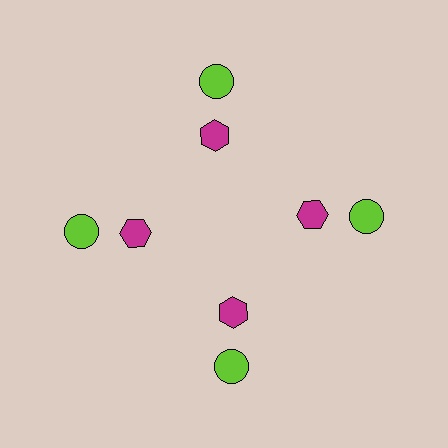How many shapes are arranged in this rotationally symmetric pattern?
There are 8 shapes, arranged in 4 groups of 2.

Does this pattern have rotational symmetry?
Yes, this pattern has 4-fold rotational symmetry. It looks the same after rotating 90 degrees around the center.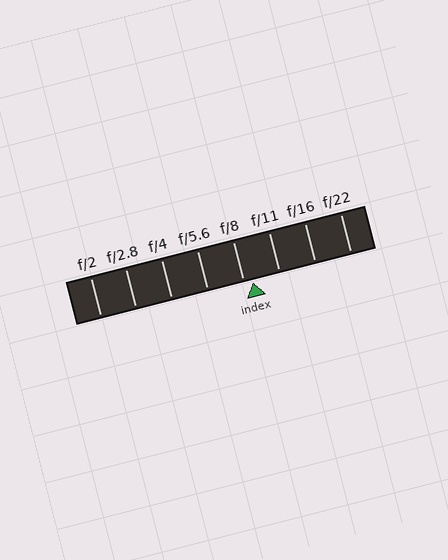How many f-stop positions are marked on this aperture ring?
There are 8 f-stop positions marked.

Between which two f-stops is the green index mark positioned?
The index mark is between f/8 and f/11.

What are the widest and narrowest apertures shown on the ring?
The widest aperture shown is f/2 and the narrowest is f/22.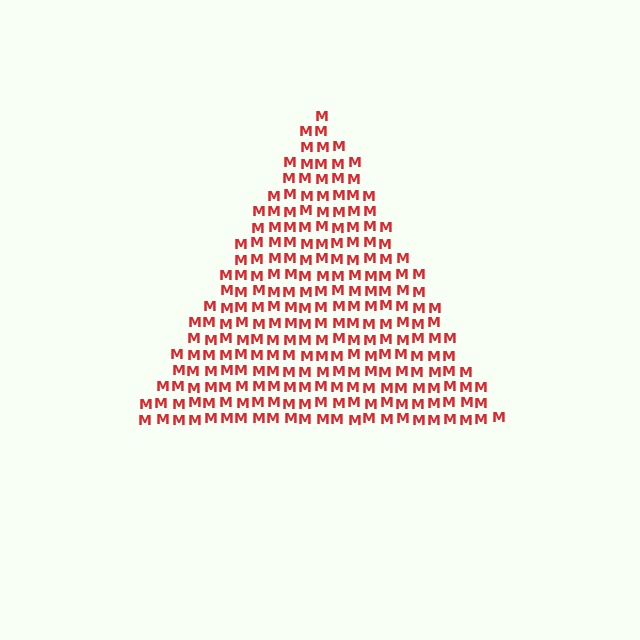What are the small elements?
The small elements are letter M's.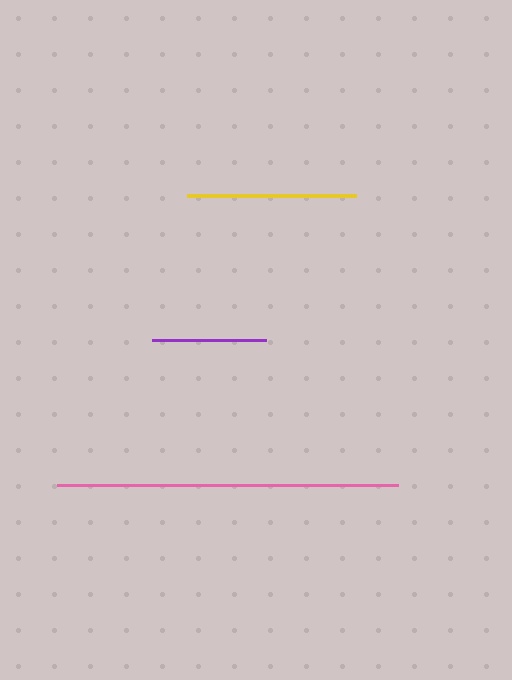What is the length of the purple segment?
The purple segment is approximately 114 pixels long.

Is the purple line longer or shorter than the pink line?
The pink line is longer than the purple line.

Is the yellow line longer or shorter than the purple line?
The yellow line is longer than the purple line.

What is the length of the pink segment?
The pink segment is approximately 341 pixels long.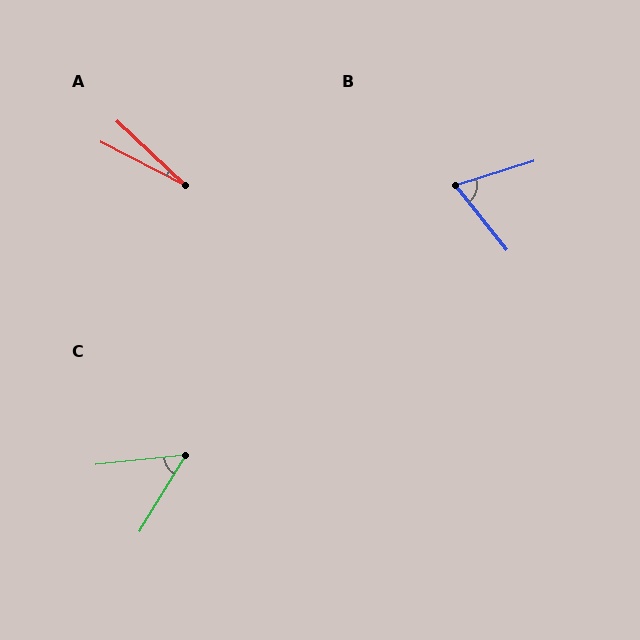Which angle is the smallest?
A, at approximately 16 degrees.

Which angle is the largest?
B, at approximately 68 degrees.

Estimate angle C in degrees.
Approximately 52 degrees.